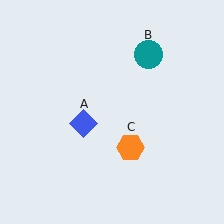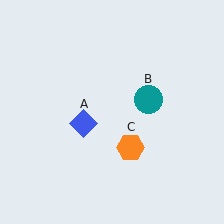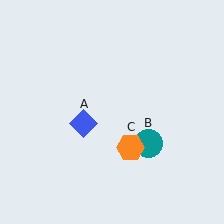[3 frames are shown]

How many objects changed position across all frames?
1 object changed position: teal circle (object B).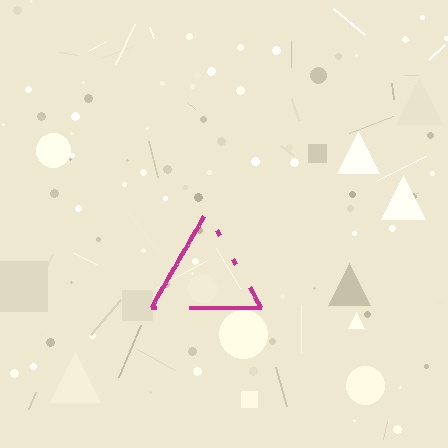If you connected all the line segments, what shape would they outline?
They would outline a triangle.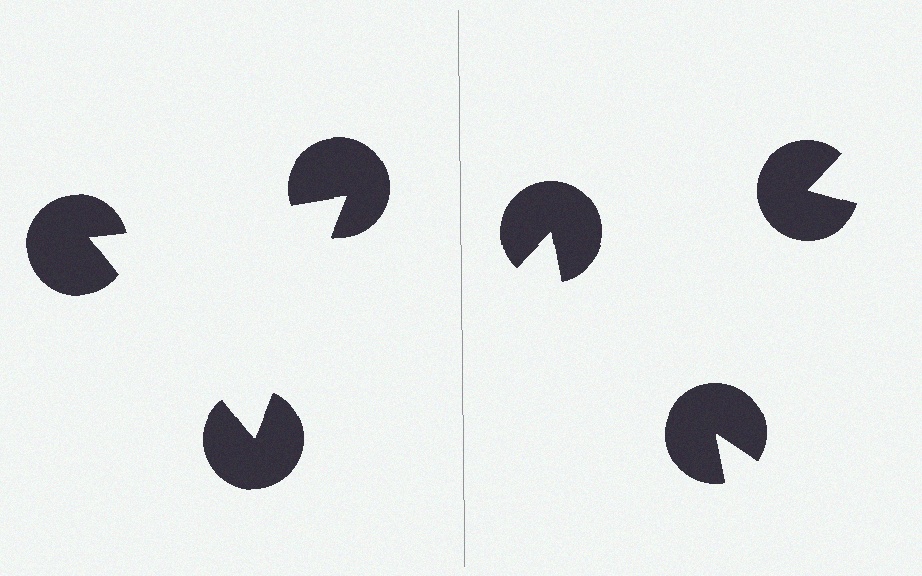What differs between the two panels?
The pac-man discs are positioned identically on both sides; only the wedge orientations differ. On the left they align to a triangle; on the right they are misaligned.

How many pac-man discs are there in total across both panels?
6 — 3 on each side.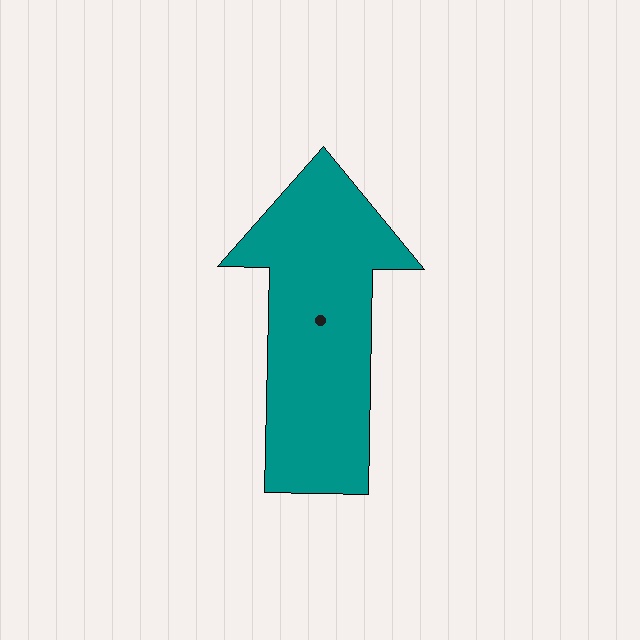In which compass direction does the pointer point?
North.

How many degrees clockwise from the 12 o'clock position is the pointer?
Approximately 1 degrees.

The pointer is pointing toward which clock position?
Roughly 12 o'clock.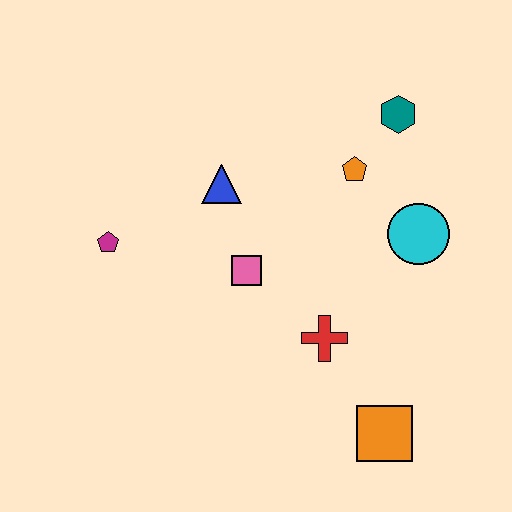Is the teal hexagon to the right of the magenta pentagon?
Yes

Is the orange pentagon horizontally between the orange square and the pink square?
Yes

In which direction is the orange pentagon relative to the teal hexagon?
The orange pentagon is below the teal hexagon.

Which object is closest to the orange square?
The red cross is closest to the orange square.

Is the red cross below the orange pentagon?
Yes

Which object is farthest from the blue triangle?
The orange square is farthest from the blue triangle.